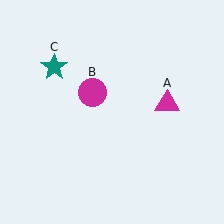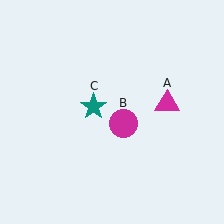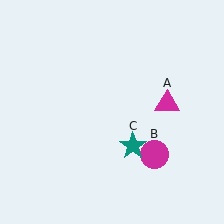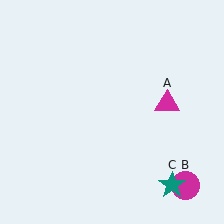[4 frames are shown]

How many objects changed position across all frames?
2 objects changed position: magenta circle (object B), teal star (object C).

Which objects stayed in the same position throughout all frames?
Magenta triangle (object A) remained stationary.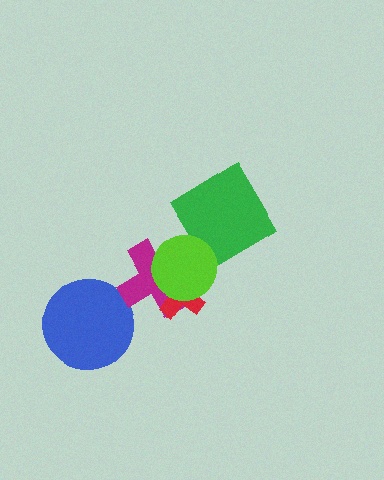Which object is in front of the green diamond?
The lime circle is in front of the green diamond.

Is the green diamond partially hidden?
Yes, it is partially covered by another shape.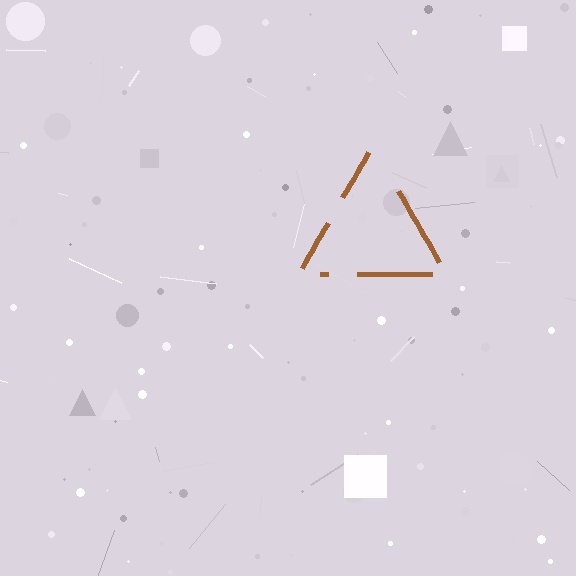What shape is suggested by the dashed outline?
The dashed outline suggests a triangle.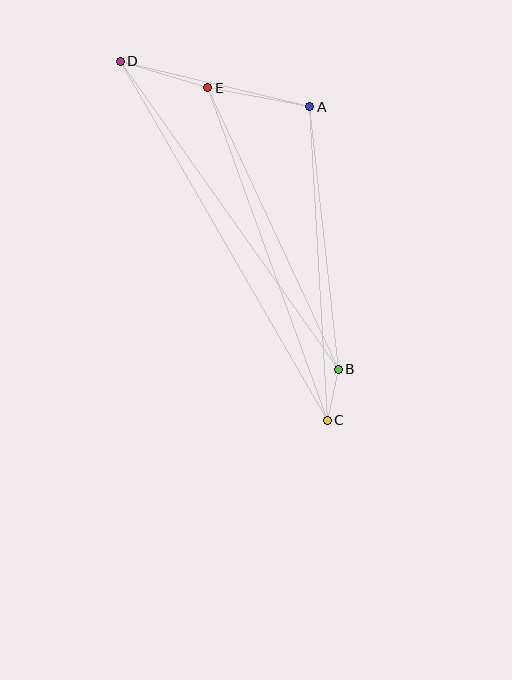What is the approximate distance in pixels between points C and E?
The distance between C and E is approximately 353 pixels.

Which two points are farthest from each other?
Points C and D are farthest from each other.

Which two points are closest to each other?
Points B and C are closest to each other.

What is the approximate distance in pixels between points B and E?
The distance between B and E is approximately 310 pixels.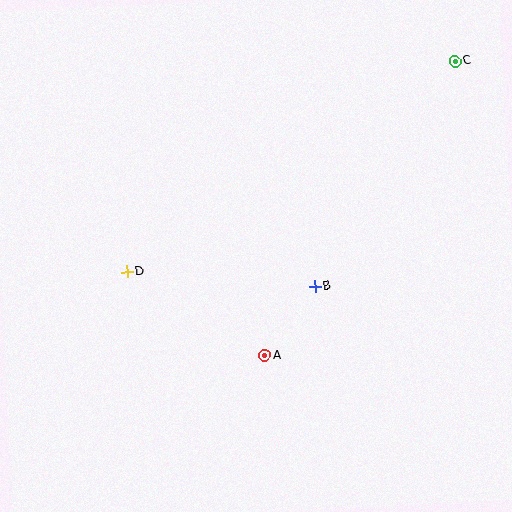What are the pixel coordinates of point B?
Point B is at (315, 286).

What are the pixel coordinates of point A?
Point A is at (265, 355).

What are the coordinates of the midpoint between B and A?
The midpoint between B and A is at (290, 321).